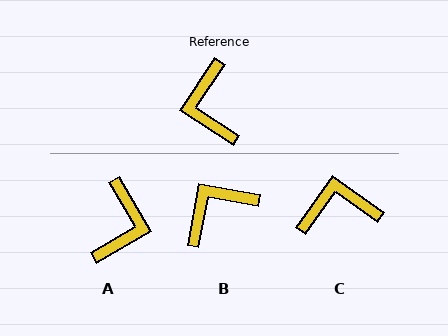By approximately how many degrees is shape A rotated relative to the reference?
Approximately 154 degrees counter-clockwise.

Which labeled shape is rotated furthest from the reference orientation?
A, about 154 degrees away.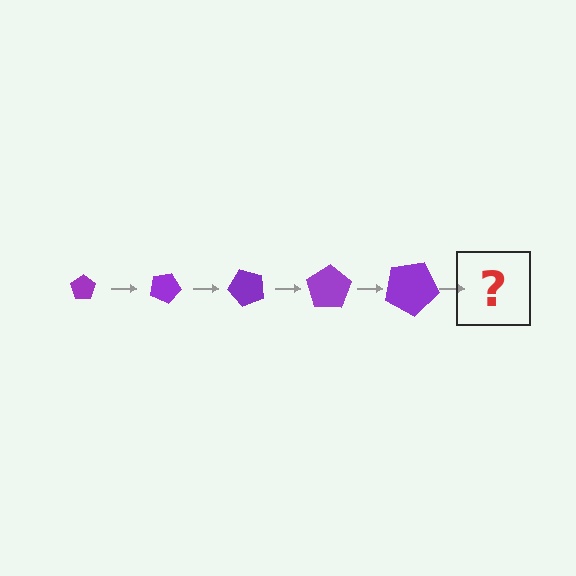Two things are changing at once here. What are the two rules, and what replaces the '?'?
The two rules are that the pentagon grows larger each step and it rotates 25 degrees each step. The '?' should be a pentagon, larger than the previous one and rotated 125 degrees from the start.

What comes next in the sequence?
The next element should be a pentagon, larger than the previous one and rotated 125 degrees from the start.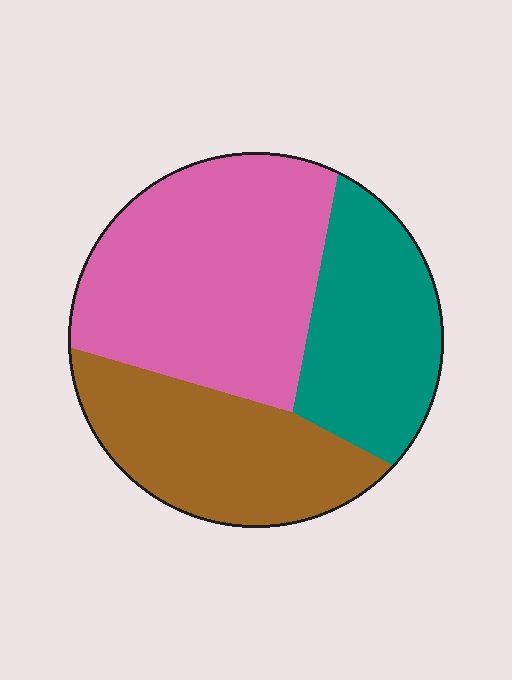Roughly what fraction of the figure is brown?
Brown takes up about one quarter (1/4) of the figure.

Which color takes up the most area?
Pink, at roughly 45%.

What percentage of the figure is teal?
Teal covers 26% of the figure.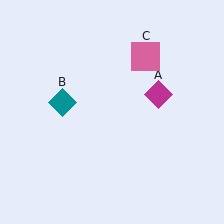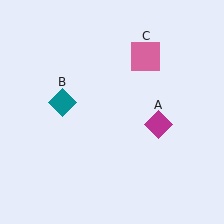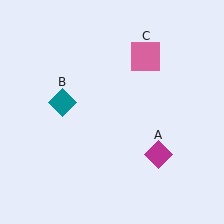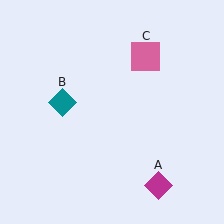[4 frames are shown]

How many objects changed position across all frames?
1 object changed position: magenta diamond (object A).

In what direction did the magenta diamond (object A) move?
The magenta diamond (object A) moved down.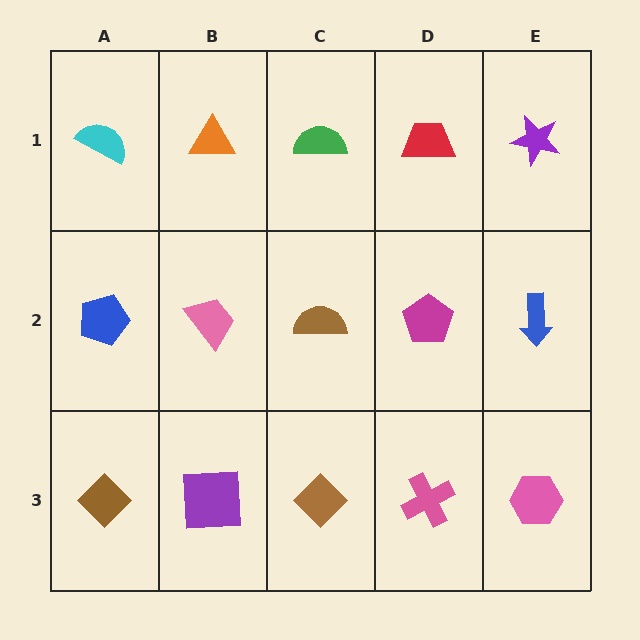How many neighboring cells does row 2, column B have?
4.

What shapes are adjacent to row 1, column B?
A pink trapezoid (row 2, column B), a cyan semicircle (row 1, column A), a green semicircle (row 1, column C).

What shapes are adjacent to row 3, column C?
A brown semicircle (row 2, column C), a purple square (row 3, column B), a pink cross (row 3, column D).